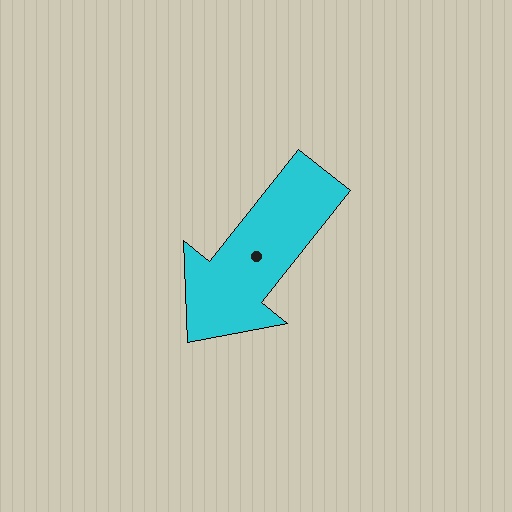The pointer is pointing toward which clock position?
Roughly 7 o'clock.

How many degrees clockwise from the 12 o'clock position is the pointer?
Approximately 218 degrees.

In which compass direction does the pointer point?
Southwest.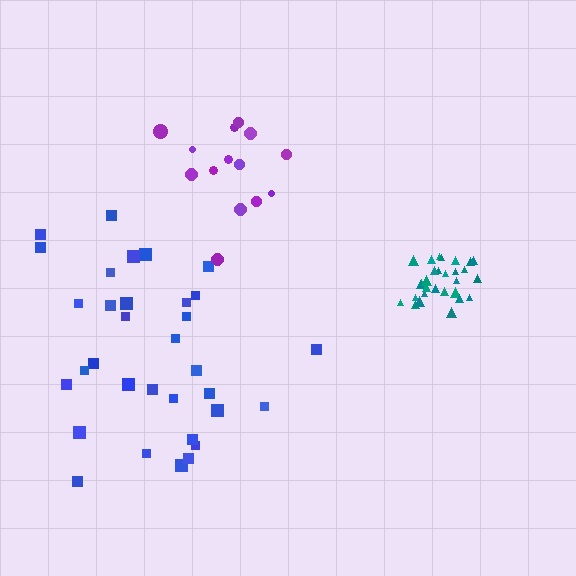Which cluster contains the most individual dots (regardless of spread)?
Blue (33).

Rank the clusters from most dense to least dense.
teal, blue, purple.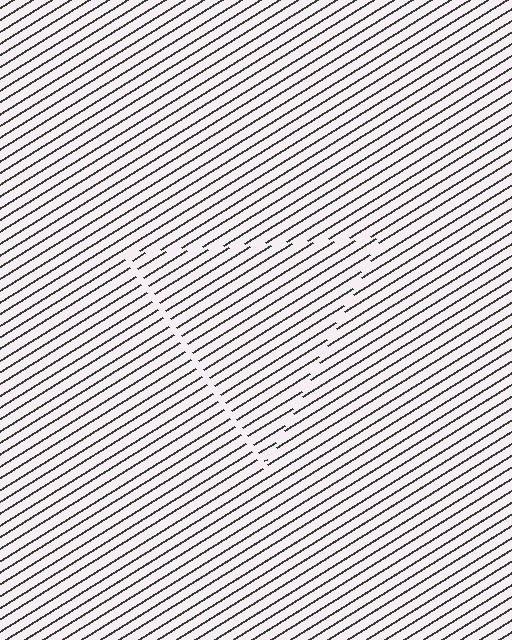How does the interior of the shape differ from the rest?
The interior of the shape contains the same grating, shifted by half a period — the contour is defined by the phase discontinuity where line-ends from the inner and outer gratings abut.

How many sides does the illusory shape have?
3 sides — the line-ends trace a triangle.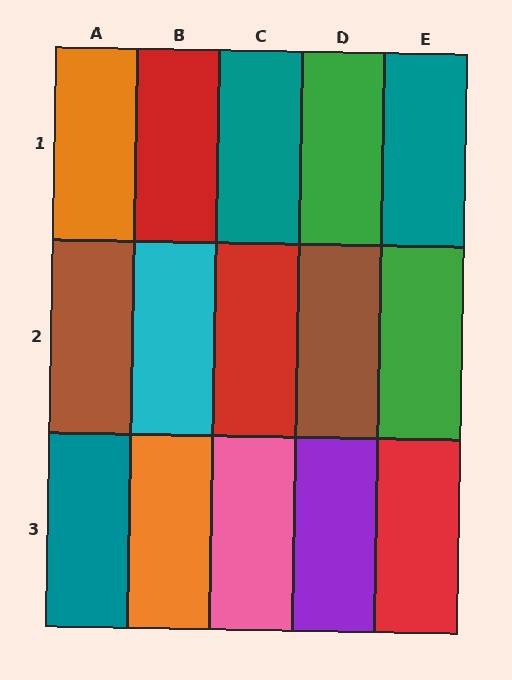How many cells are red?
3 cells are red.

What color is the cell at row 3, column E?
Red.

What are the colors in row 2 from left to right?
Brown, cyan, red, brown, green.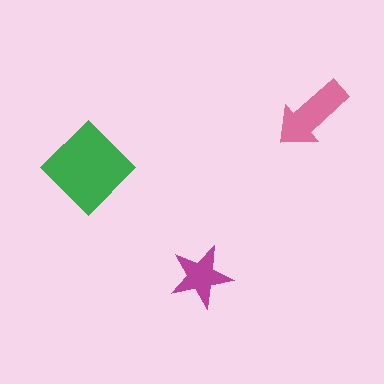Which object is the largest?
The green diamond.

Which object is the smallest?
The magenta star.